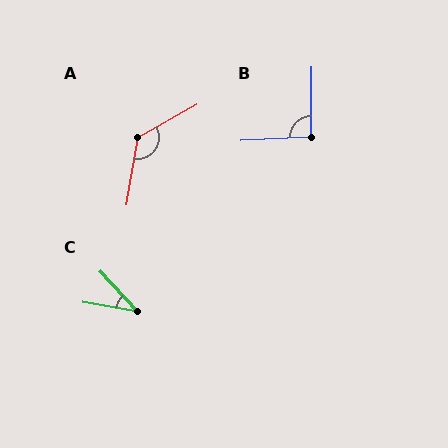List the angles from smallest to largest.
C (36°), B (93°), A (129°).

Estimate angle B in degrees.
Approximately 93 degrees.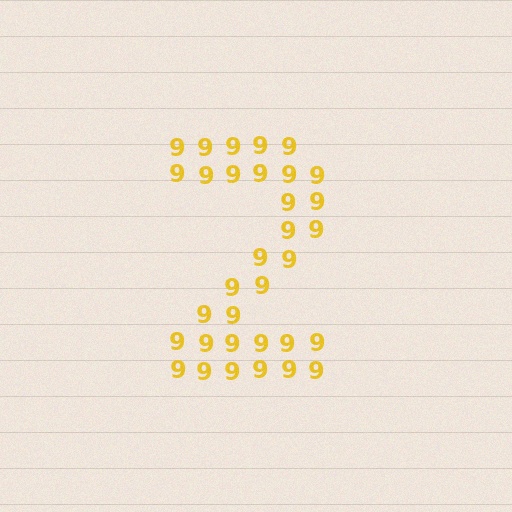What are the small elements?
The small elements are digit 9's.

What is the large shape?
The large shape is the digit 2.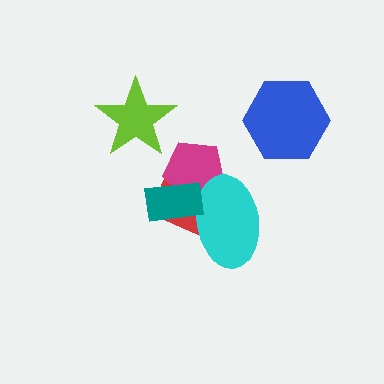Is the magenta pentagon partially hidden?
Yes, it is partially covered by another shape.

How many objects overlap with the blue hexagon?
0 objects overlap with the blue hexagon.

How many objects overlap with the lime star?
0 objects overlap with the lime star.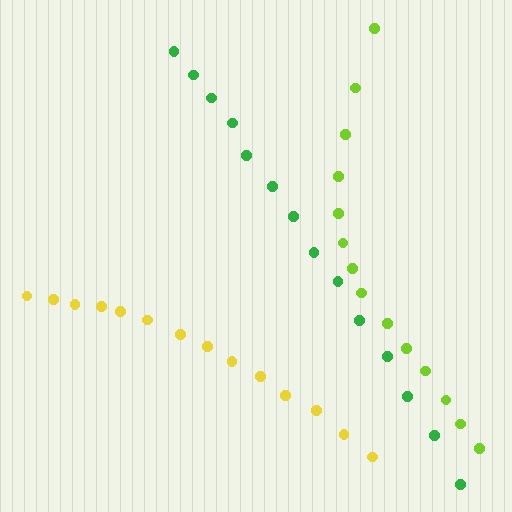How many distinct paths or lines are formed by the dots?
There are 3 distinct paths.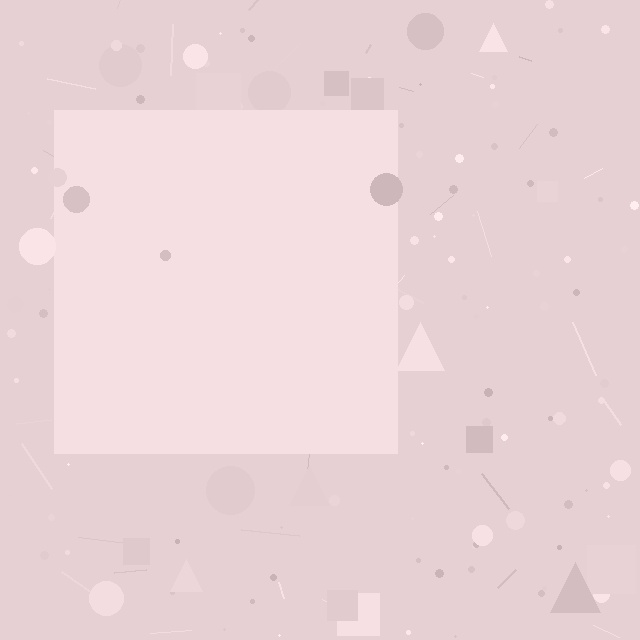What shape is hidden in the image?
A square is hidden in the image.